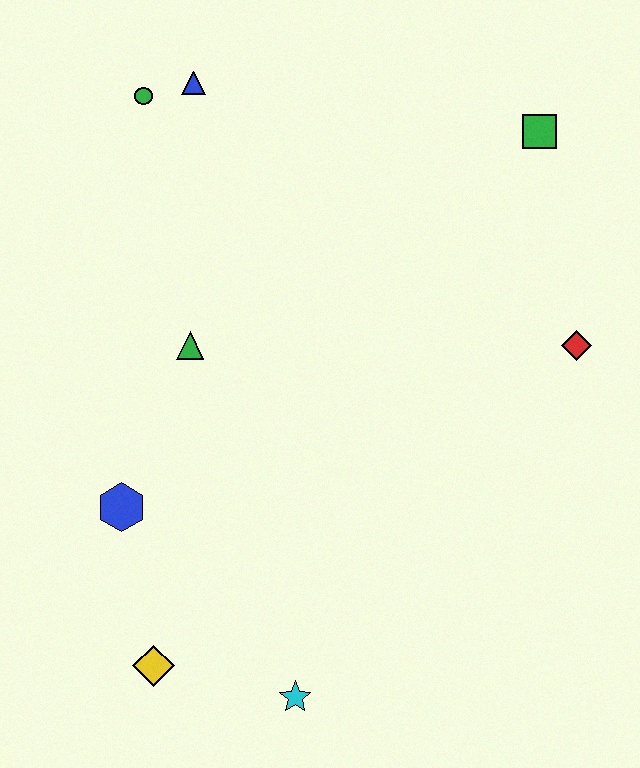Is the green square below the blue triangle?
Yes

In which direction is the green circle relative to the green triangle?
The green circle is above the green triangle.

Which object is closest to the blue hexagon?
The yellow diamond is closest to the blue hexagon.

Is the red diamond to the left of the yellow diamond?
No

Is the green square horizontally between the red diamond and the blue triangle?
Yes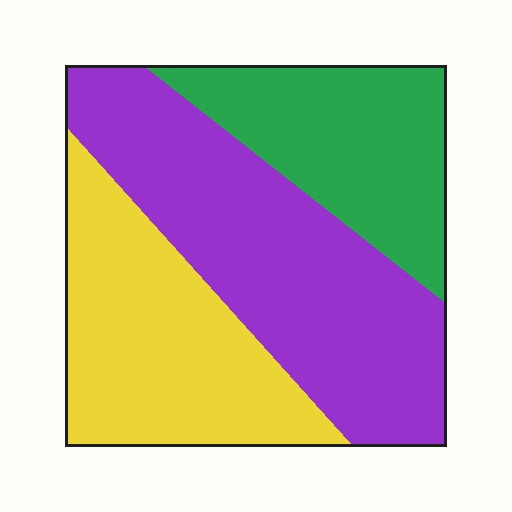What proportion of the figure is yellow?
Yellow covers around 30% of the figure.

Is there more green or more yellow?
Yellow.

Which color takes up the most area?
Purple, at roughly 45%.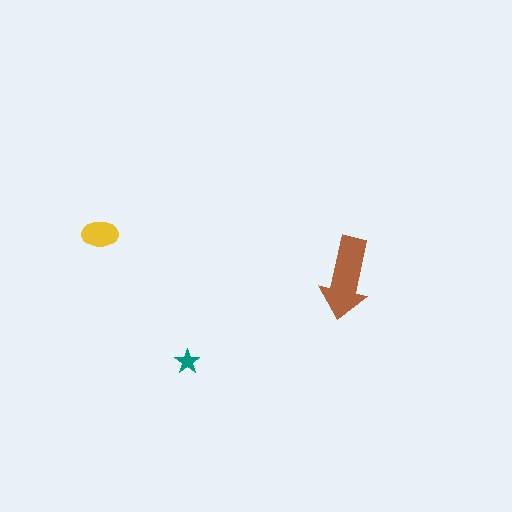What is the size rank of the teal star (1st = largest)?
3rd.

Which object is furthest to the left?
The yellow ellipse is leftmost.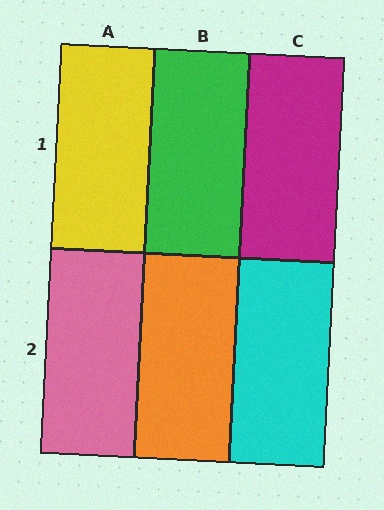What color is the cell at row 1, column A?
Yellow.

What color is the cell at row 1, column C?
Magenta.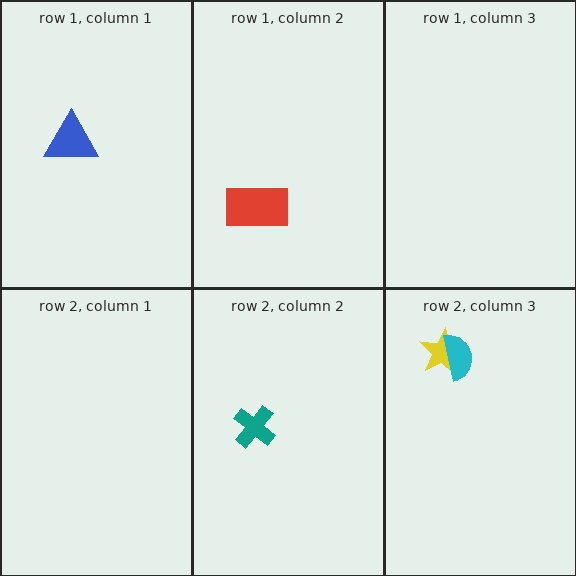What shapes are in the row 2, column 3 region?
The yellow star, the cyan semicircle.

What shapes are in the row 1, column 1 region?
The blue triangle.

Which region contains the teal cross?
The row 2, column 2 region.